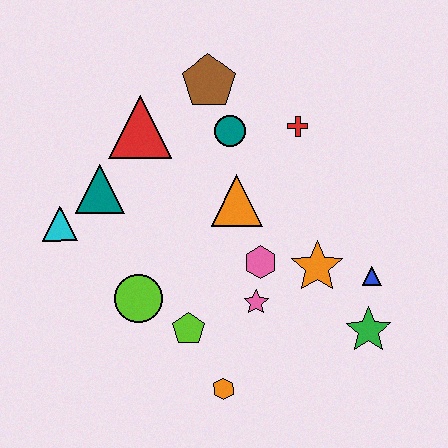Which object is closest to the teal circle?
The brown pentagon is closest to the teal circle.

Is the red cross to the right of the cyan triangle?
Yes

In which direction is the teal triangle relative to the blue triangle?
The teal triangle is to the left of the blue triangle.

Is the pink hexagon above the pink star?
Yes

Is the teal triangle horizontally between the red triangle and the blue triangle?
No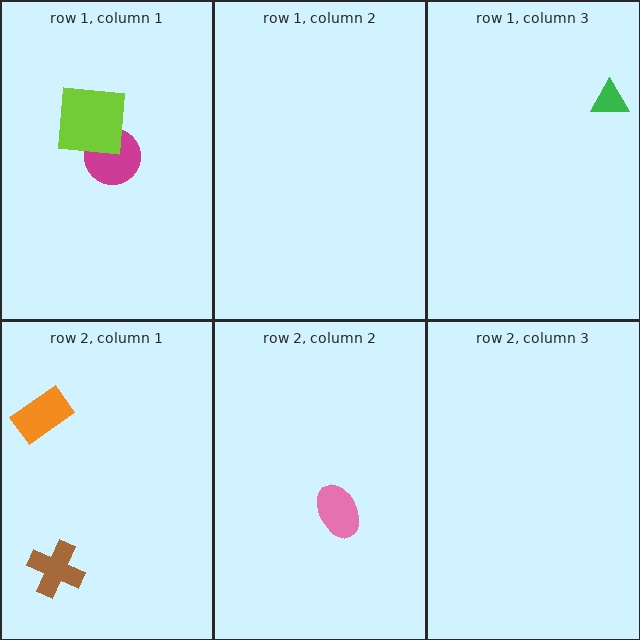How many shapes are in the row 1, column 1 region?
2.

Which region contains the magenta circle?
The row 1, column 1 region.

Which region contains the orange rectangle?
The row 2, column 1 region.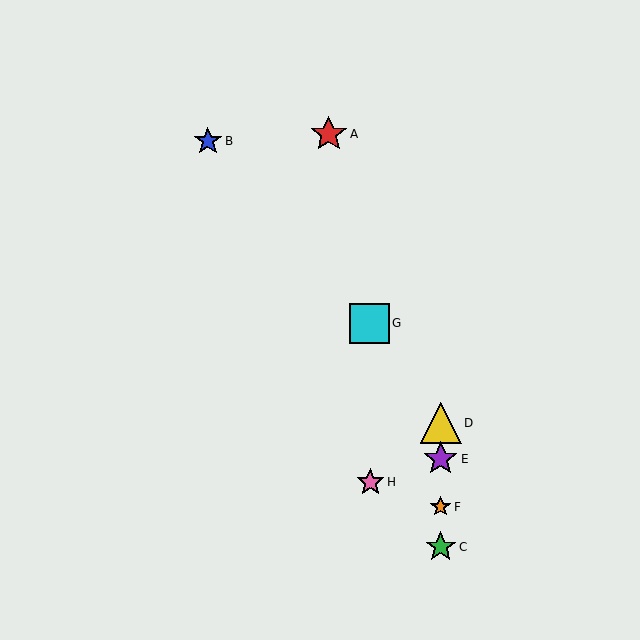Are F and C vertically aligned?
Yes, both are at x≈441.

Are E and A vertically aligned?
No, E is at x≈441 and A is at x≈329.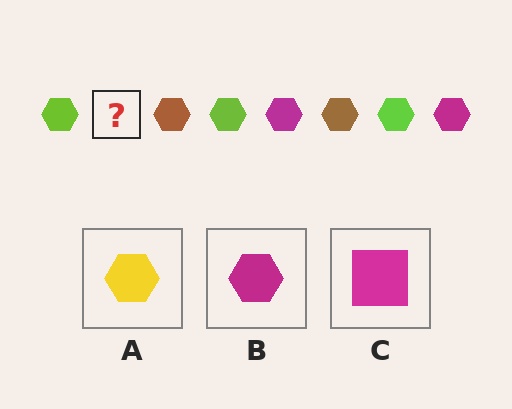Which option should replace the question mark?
Option B.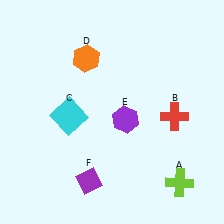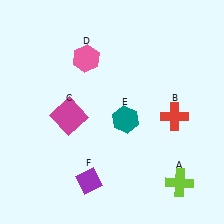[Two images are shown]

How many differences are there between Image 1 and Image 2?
There are 3 differences between the two images.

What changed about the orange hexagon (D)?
In Image 1, D is orange. In Image 2, it changed to pink.